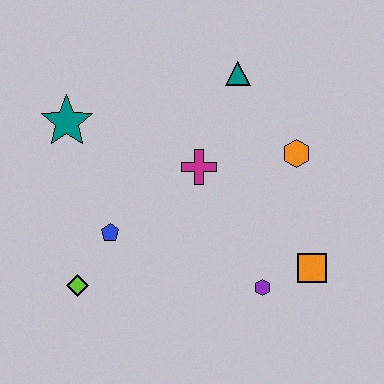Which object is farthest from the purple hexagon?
The teal star is farthest from the purple hexagon.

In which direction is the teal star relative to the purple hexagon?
The teal star is to the left of the purple hexagon.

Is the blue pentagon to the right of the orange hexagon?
No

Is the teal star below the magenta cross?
No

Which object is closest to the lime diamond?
The blue pentagon is closest to the lime diamond.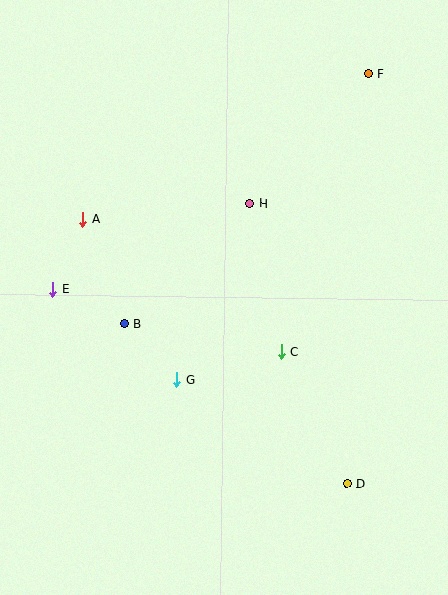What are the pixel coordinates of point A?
Point A is at (83, 219).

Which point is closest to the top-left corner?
Point A is closest to the top-left corner.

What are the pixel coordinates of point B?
Point B is at (124, 323).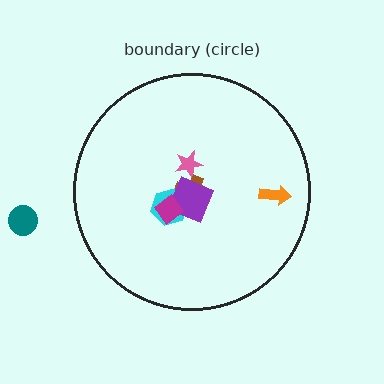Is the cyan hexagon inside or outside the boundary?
Inside.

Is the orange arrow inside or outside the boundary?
Inside.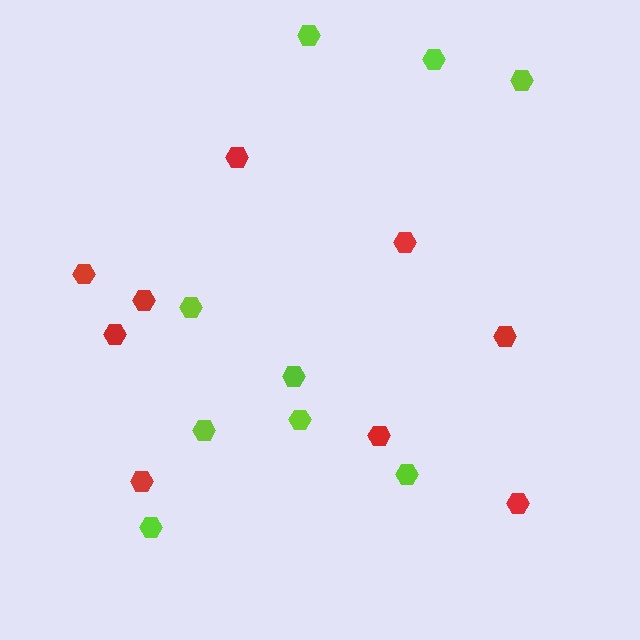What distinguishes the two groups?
There are 2 groups: one group of red hexagons (9) and one group of lime hexagons (9).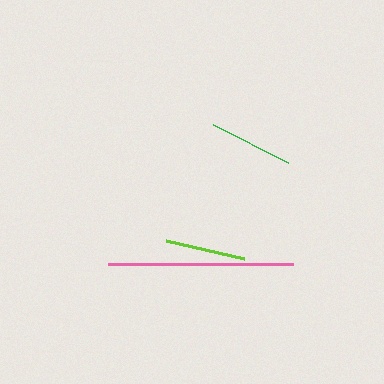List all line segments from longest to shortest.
From longest to shortest: pink, green, lime.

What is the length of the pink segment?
The pink segment is approximately 185 pixels long.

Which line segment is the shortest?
The lime line is the shortest at approximately 80 pixels.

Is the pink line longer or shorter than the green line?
The pink line is longer than the green line.